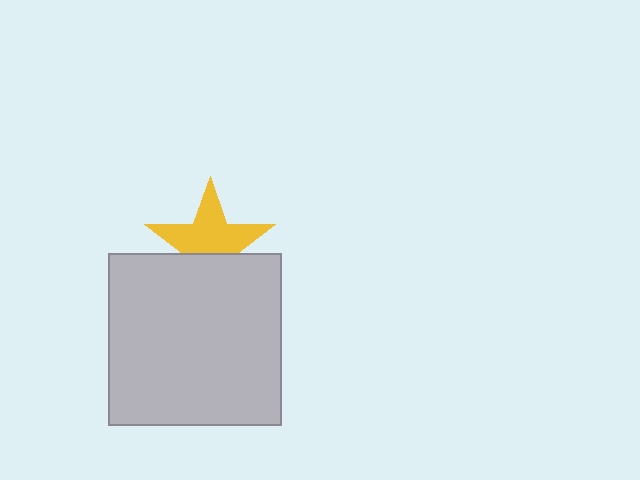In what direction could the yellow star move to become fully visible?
The yellow star could move up. That would shift it out from behind the light gray square entirely.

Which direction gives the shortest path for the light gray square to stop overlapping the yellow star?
Moving down gives the shortest separation.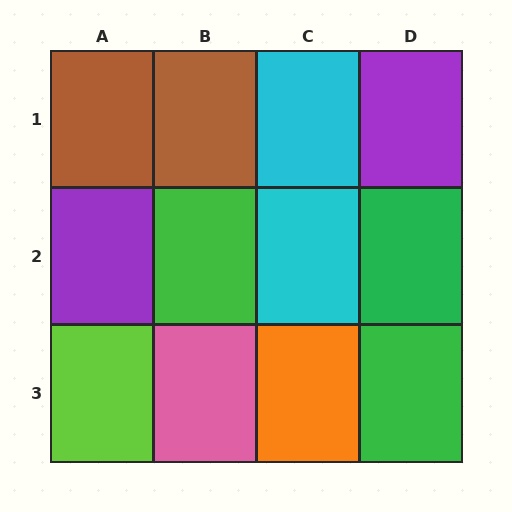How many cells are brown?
2 cells are brown.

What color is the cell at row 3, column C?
Orange.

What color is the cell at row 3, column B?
Pink.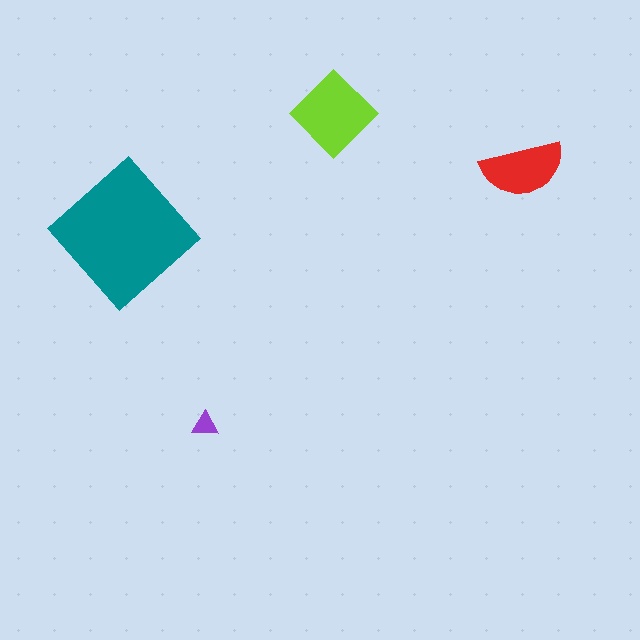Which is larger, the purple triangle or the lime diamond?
The lime diamond.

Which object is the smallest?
The purple triangle.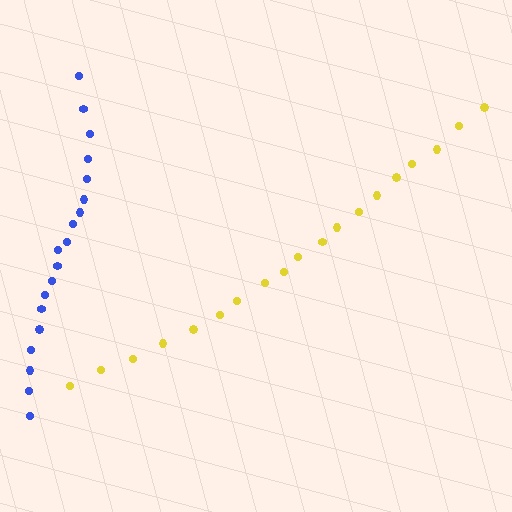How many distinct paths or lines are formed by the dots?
There are 2 distinct paths.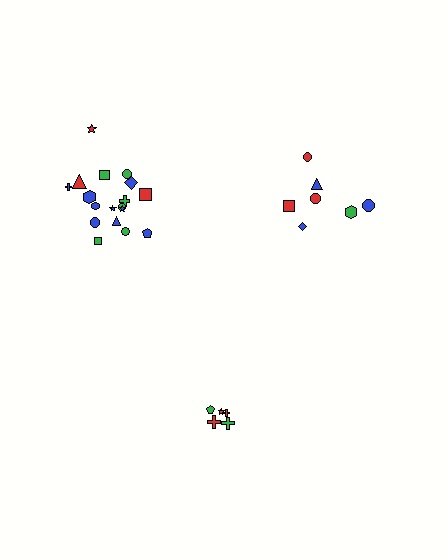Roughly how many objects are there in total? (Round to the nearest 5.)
Roughly 30 objects in total.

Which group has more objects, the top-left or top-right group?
The top-left group.